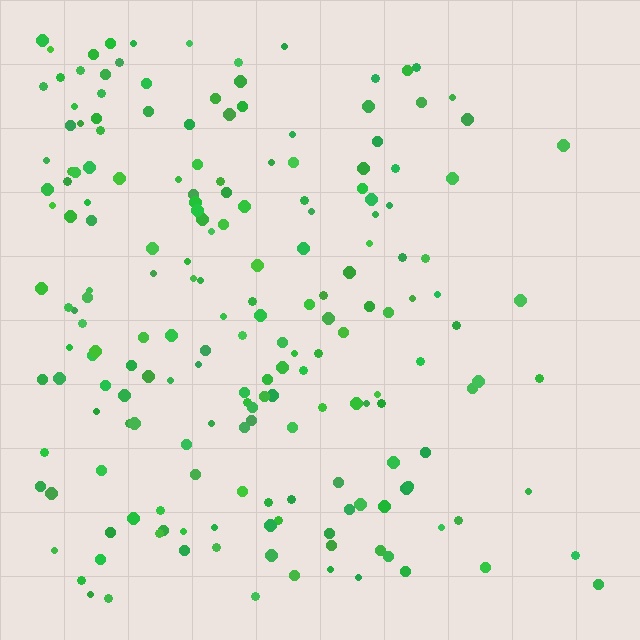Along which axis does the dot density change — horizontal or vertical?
Horizontal.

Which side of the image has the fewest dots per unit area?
The right.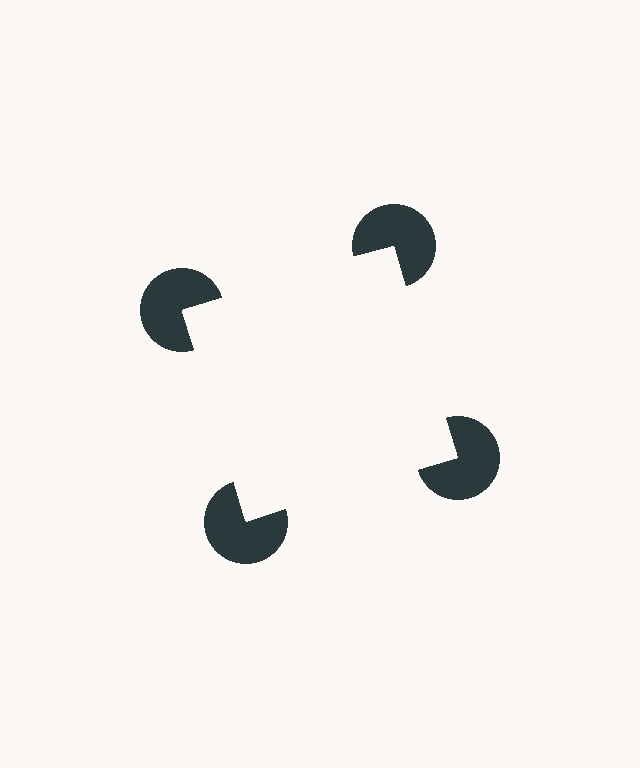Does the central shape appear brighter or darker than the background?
It typically appears slightly brighter than the background, even though no actual brightness change is drawn.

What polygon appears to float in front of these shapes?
An illusory square — its edges are inferred from the aligned wedge cuts in the pac-man discs, not physically drawn.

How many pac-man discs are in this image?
There are 4 — one at each vertex of the illusory square.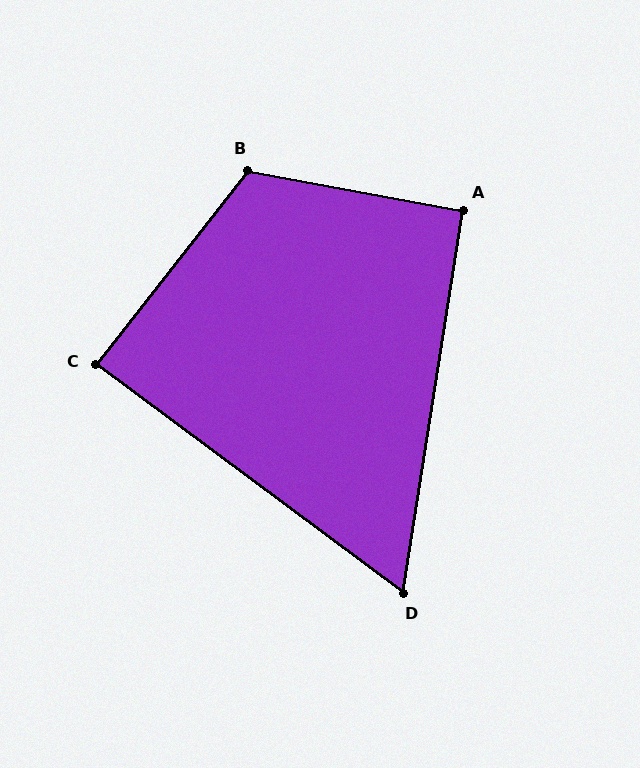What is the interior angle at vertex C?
Approximately 89 degrees (approximately right).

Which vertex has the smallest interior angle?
D, at approximately 62 degrees.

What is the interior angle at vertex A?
Approximately 91 degrees (approximately right).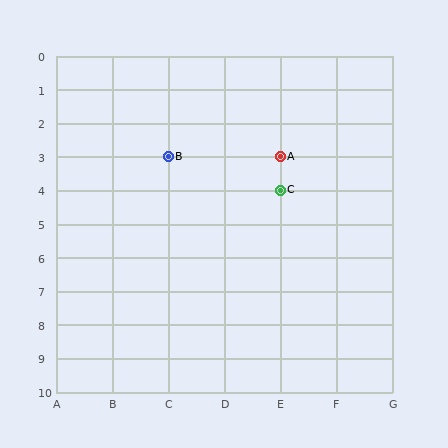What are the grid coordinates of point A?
Point A is at grid coordinates (E, 3).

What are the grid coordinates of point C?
Point C is at grid coordinates (E, 4).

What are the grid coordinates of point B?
Point B is at grid coordinates (C, 3).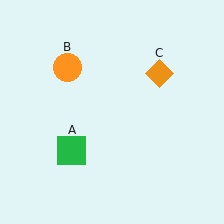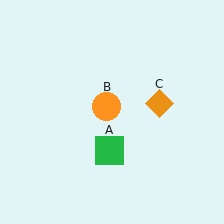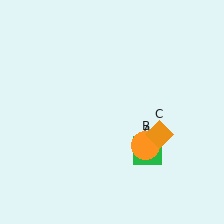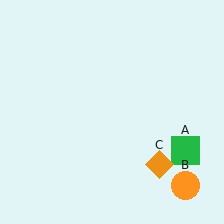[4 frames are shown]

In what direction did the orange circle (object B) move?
The orange circle (object B) moved down and to the right.